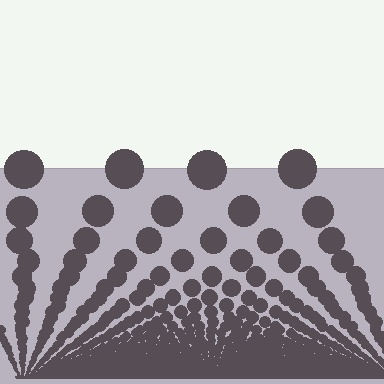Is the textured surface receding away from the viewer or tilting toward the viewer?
The surface appears to tilt toward the viewer. Texture elements get larger and sparser toward the top.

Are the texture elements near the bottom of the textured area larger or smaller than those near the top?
Smaller. The gradient is inverted — elements near the bottom are smaller and denser.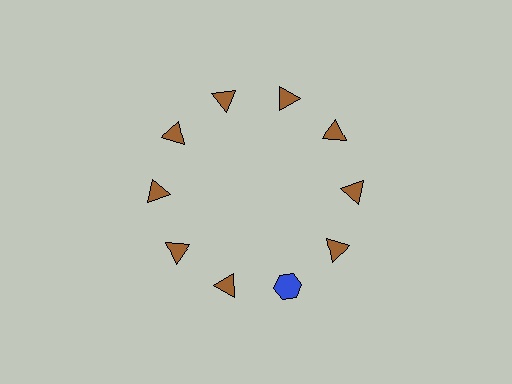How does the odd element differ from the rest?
It differs in both color (blue instead of brown) and shape (hexagon instead of triangle).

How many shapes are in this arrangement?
There are 10 shapes arranged in a ring pattern.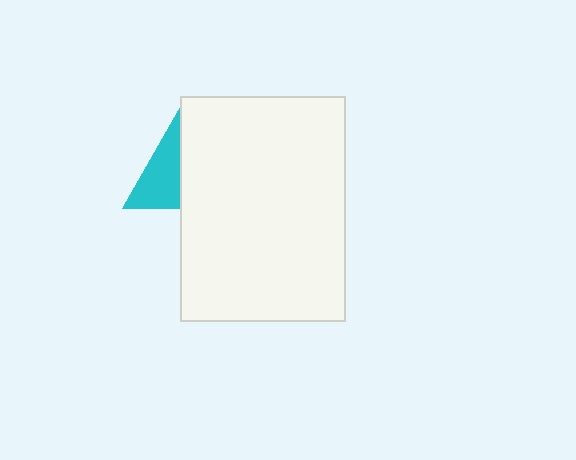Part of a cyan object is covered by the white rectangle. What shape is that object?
It is a triangle.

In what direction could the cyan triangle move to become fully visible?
The cyan triangle could move left. That would shift it out from behind the white rectangle entirely.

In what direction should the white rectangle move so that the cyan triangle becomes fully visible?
The white rectangle should move right. That is the shortest direction to clear the overlap and leave the cyan triangle fully visible.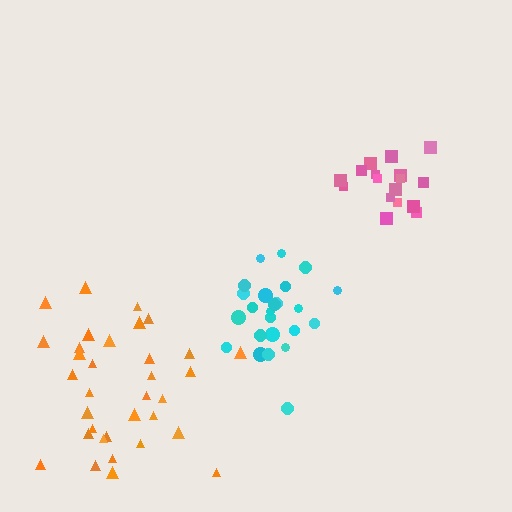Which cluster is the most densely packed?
Pink.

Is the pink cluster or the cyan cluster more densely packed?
Pink.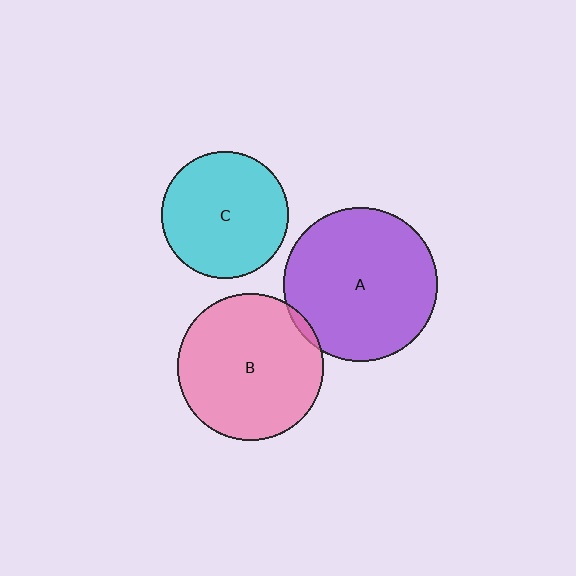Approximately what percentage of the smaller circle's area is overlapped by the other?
Approximately 5%.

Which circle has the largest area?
Circle A (purple).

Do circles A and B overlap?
Yes.